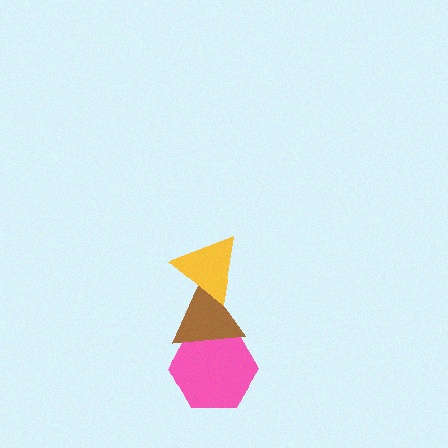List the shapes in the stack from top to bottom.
From top to bottom: the yellow triangle, the brown triangle, the pink hexagon.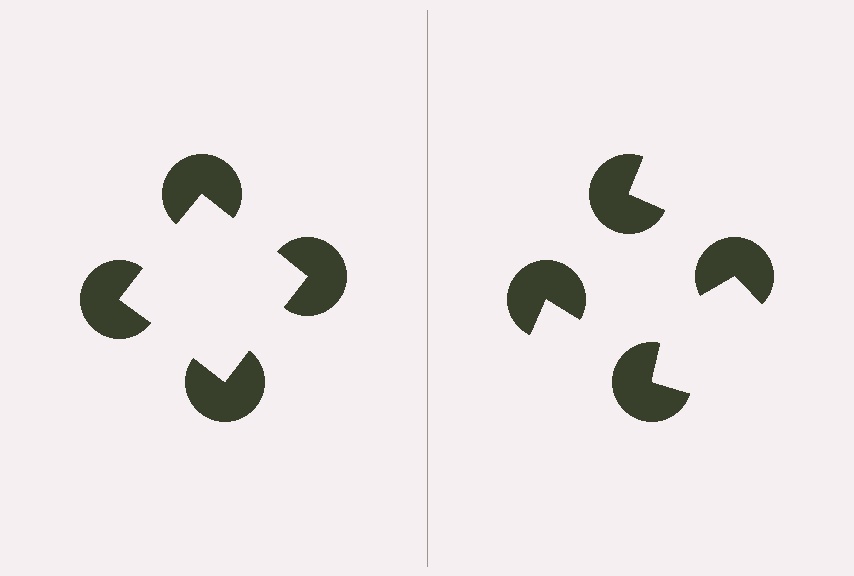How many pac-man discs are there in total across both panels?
8 — 4 on each side.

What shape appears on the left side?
An illusory square.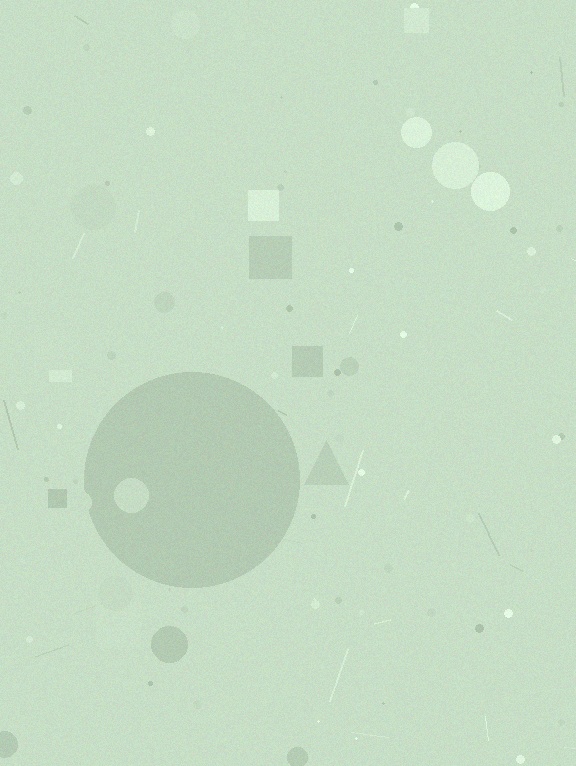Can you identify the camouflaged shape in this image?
The camouflaged shape is a circle.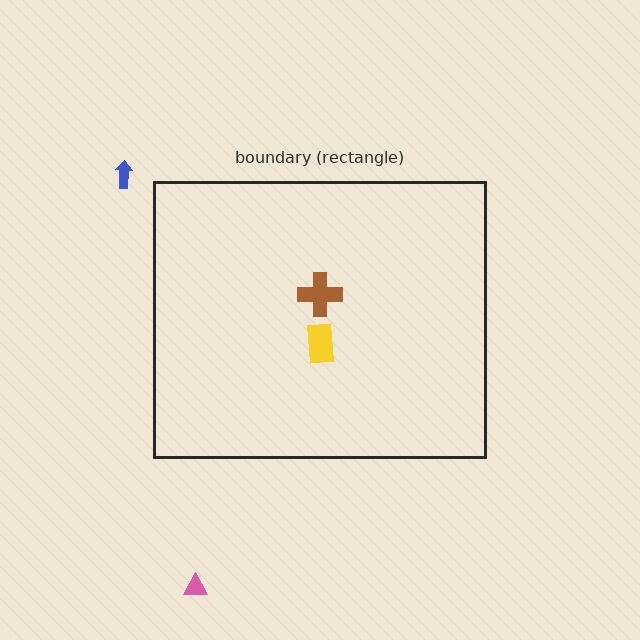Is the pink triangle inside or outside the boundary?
Outside.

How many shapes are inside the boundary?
2 inside, 2 outside.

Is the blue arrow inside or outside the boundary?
Outside.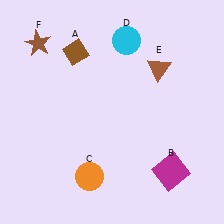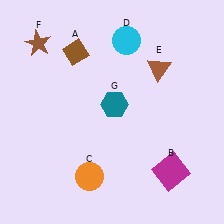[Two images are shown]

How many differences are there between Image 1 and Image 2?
There is 1 difference between the two images.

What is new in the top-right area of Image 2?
A teal hexagon (G) was added in the top-right area of Image 2.